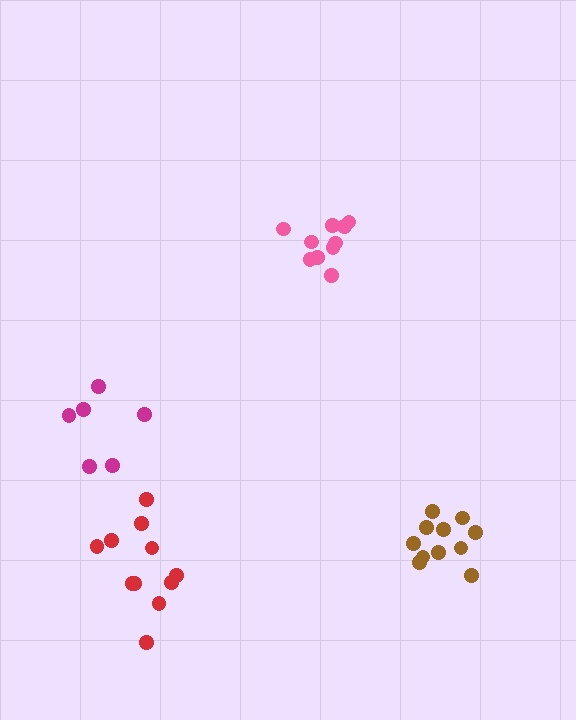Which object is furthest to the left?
The magenta cluster is leftmost.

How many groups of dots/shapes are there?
There are 4 groups.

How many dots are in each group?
Group 1: 11 dots, Group 2: 6 dots, Group 3: 10 dots, Group 4: 11 dots (38 total).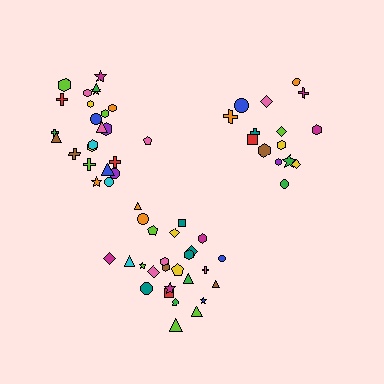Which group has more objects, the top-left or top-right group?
The top-left group.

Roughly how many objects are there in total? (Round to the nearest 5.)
Roughly 65 objects in total.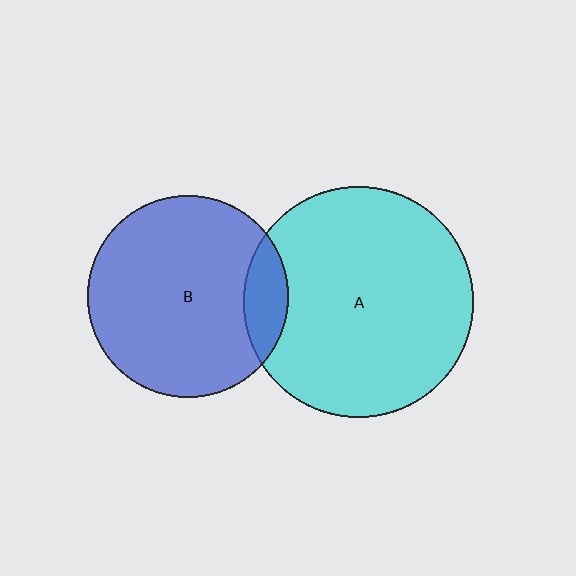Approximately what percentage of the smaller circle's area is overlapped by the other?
Approximately 15%.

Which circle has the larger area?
Circle A (cyan).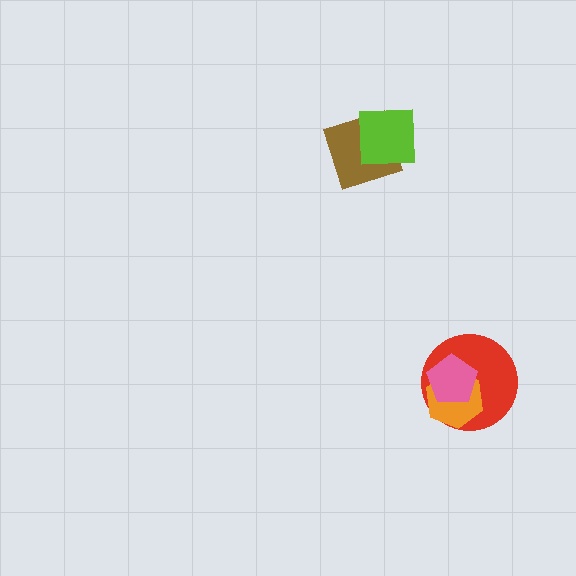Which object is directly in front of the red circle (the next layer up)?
The orange hexagon is directly in front of the red circle.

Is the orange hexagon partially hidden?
Yes, it is partially covered by another shape.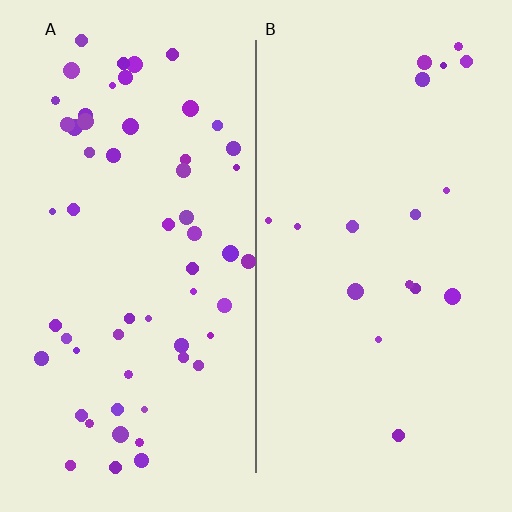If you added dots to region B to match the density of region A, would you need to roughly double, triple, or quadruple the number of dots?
Approximately triple.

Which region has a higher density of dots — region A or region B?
A (the left).